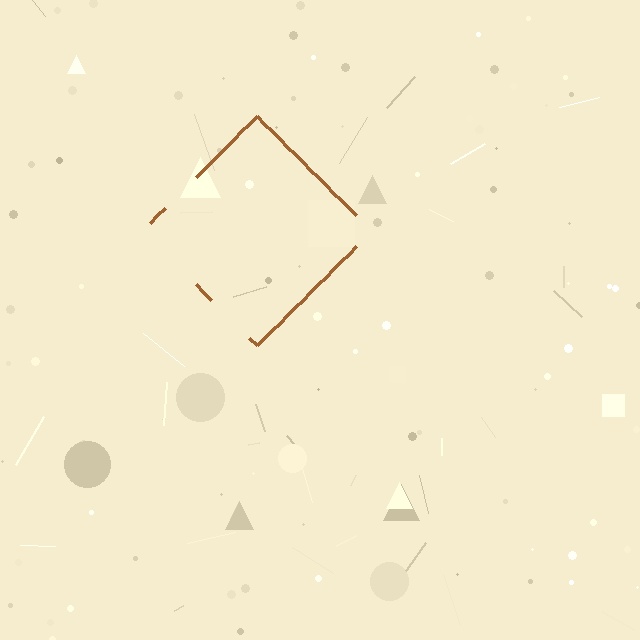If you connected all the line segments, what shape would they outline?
They would outline a diamond.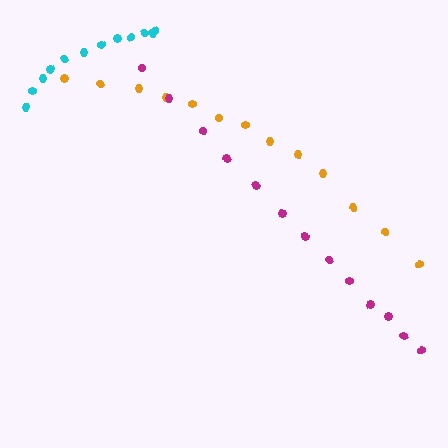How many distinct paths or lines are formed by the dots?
There are 3 distinct paths.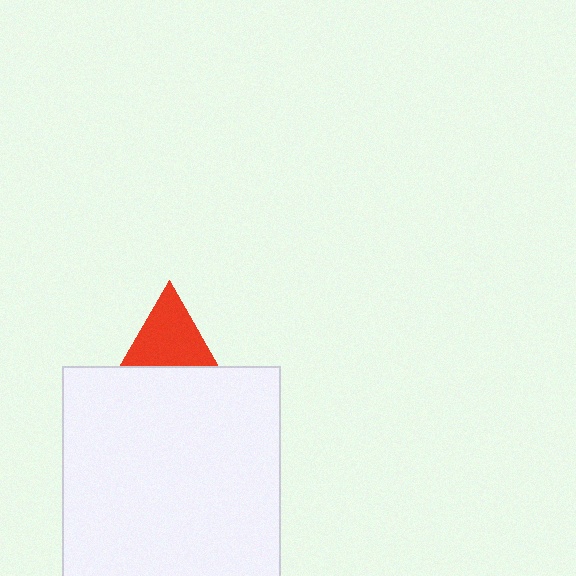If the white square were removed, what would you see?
You would see the complete red triangle.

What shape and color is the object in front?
The object in front is a white square.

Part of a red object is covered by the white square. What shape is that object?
It is a triangle.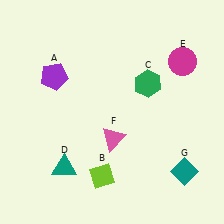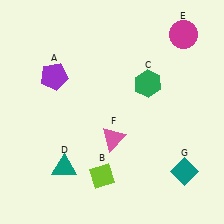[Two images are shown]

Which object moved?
The magenta circle (E) moved up.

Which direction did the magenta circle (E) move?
The magenta circle (E) moved up.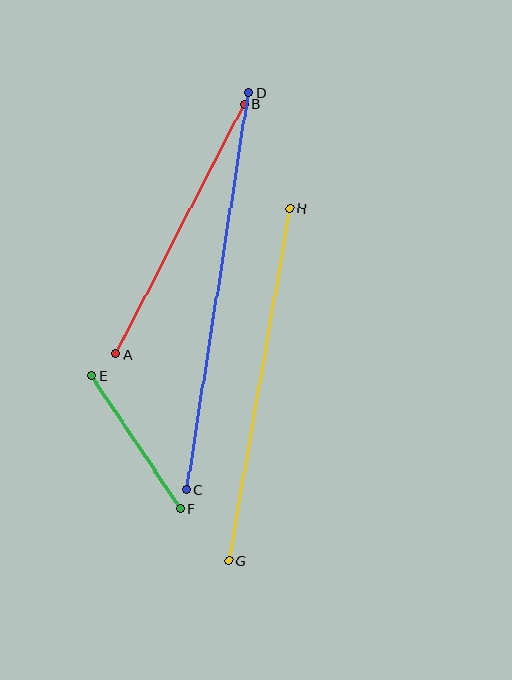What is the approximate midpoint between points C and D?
The midpoint is at approximately (217, 291) pixels.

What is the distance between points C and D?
The distance is approximately 402 pixels.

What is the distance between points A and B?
The distance is approximately 281 pixels.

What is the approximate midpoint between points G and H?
The midpoint is at approximately (259, 384) pixels.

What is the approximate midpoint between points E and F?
The midpoint is at approximately (136, 442) pixels.